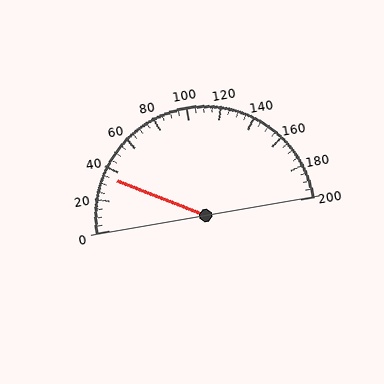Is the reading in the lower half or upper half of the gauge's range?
The reading is in the lower half of the range (0 to 200).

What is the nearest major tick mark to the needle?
The nearest major tick mark is 40.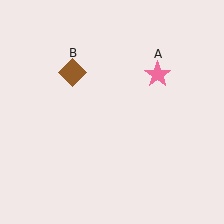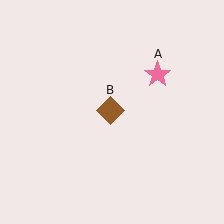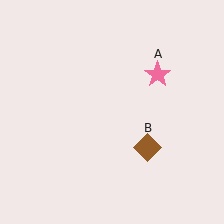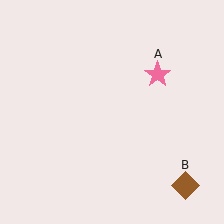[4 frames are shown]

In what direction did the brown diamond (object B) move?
The brown diamond (object B) moved down and to the right.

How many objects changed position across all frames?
1 object changed position: brown diamond (object B).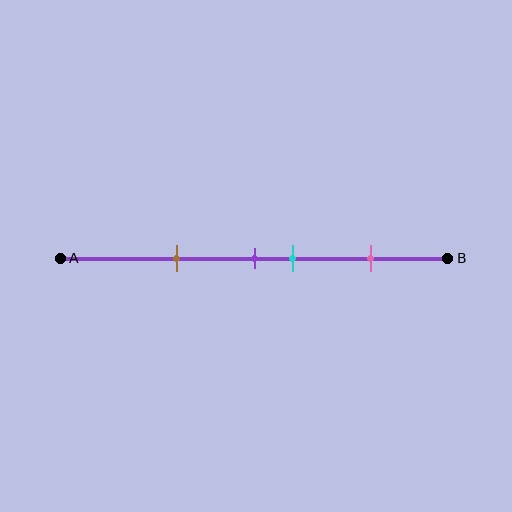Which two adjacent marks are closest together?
The purple and cyan marks are the closest adjacent pair.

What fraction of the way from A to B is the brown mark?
The brown mark is approximately 30% (0.3) of the way from A to B.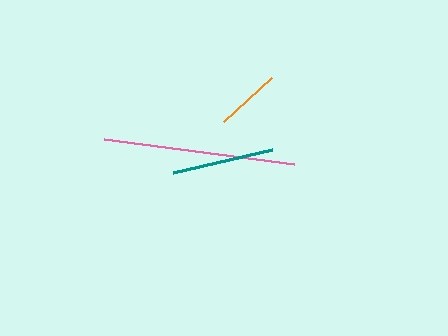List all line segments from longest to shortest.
From longest to shortest: pink, teal, orange.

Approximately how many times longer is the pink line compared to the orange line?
The pink line is approximately 2.9 times the length of the orange line.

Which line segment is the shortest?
The orange line is the shortest at approximately 65 pixels.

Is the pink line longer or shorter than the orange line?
The pink line is longer than the orange line.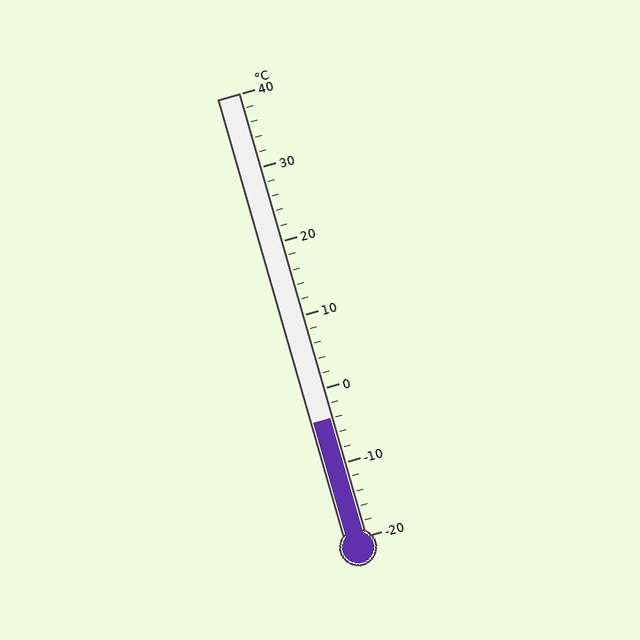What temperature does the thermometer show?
The thermometer shows approximately -4°C.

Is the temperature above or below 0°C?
The temperature is below 0°C.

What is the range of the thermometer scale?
The thermometer scale ranges from -20°C to 40°C.